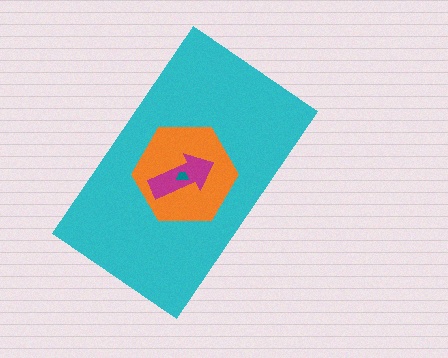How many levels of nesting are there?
4.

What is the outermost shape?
The cyan rectangle.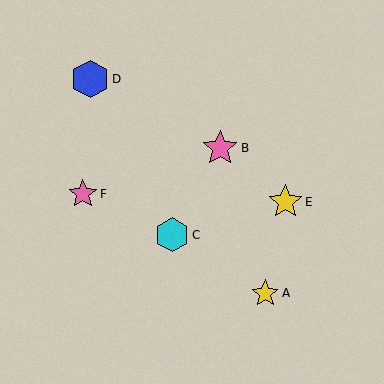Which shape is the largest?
The blue hexagon (labeled D) is the largest.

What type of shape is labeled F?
Shape F is a pink star.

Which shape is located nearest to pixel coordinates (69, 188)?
The pink star (labeled F) at (83, 194) is nearest to that location.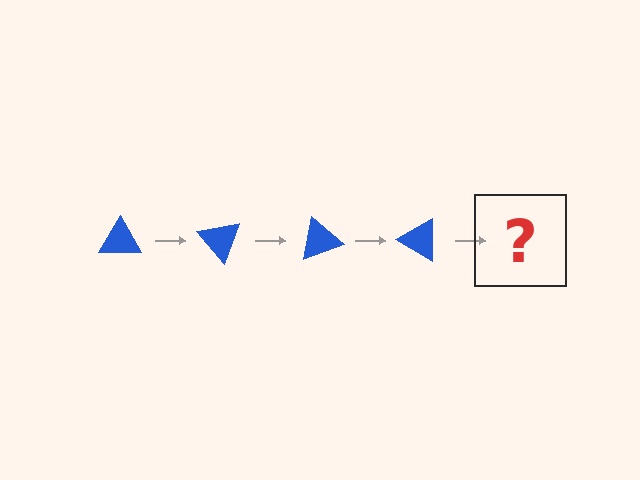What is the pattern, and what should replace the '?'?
The pattern is that the triangle rotates 50 degrees each step. The '?' should be a blue triangle rotated 200 degrees.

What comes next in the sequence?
The next element should be a blue triangle rotated 200 degrees.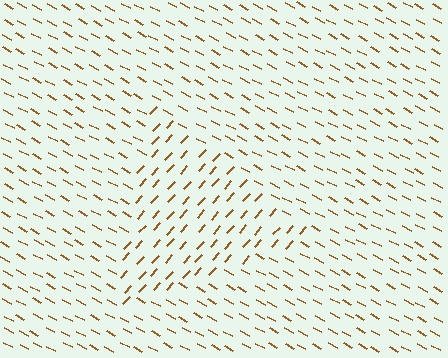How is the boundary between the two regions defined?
The boundary is defined purely by a change in line orientation (approximately 76 degrees difference). All lines are the same color and thickness.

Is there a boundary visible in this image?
Yes, there is a texture boundary formed by a change in line orientation.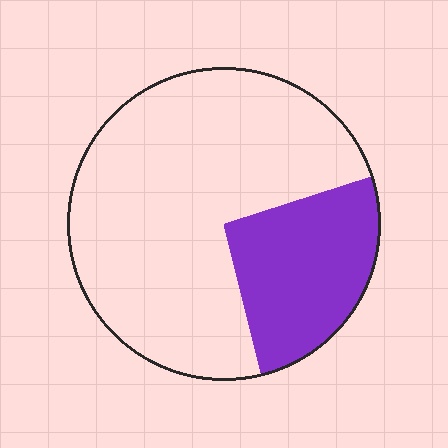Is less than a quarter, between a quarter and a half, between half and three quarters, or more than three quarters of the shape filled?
Between a quarter and a half.